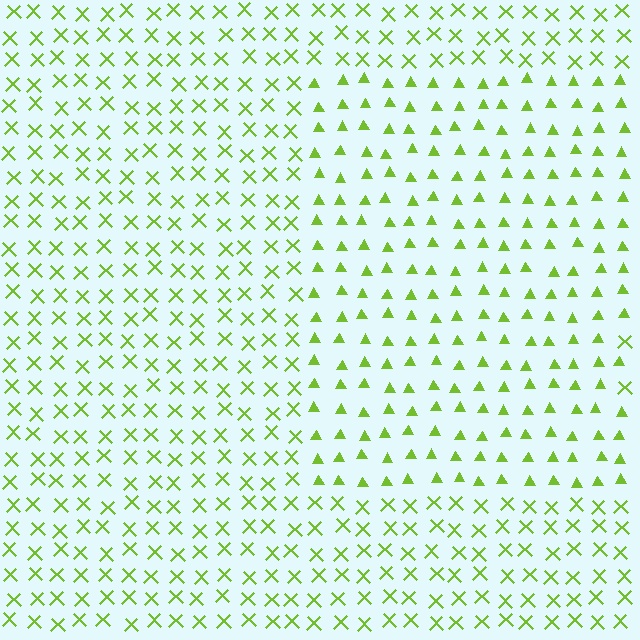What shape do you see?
I see a rectangle.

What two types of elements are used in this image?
The image uses triangles inside the rectangle region and X marks outside it.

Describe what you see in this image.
The image is filled with small lime elements arranged in a uniform grid. A rectangle-shaped region contains triangles, while the surrounding area contains X marks. The boundary is defined purely by the change in element shape.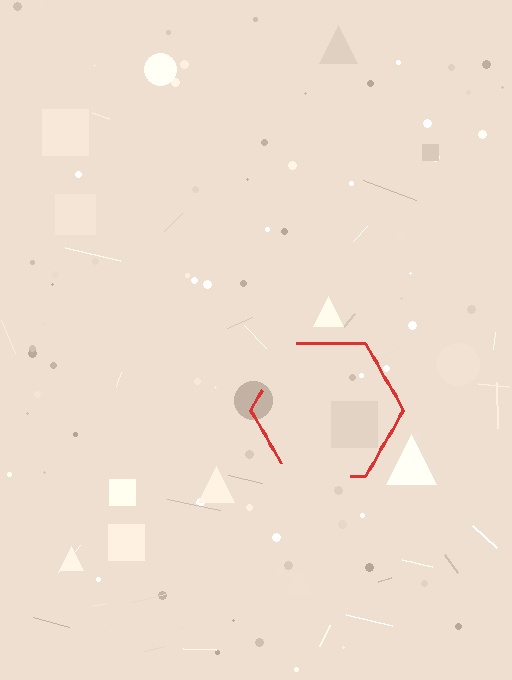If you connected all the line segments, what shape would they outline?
They would outline a hexagon.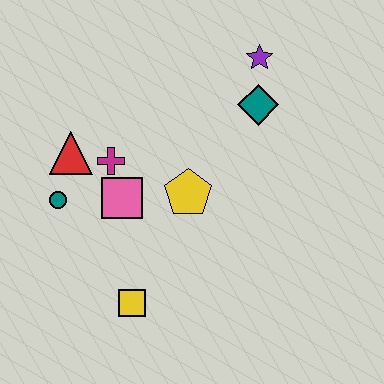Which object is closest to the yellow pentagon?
The pink square is closest to the yellow pentagon.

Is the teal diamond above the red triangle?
Yes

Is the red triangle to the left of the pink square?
Yes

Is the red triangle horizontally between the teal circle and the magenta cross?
Yes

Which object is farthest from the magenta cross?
The purple star is farthest from the magenta cross.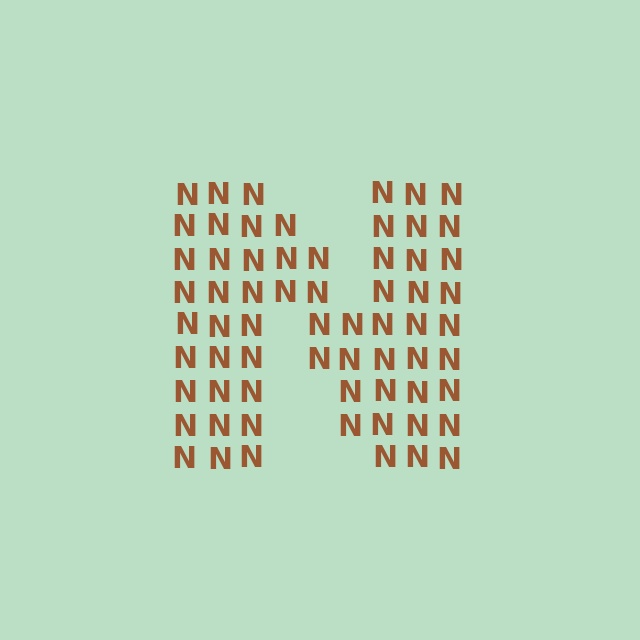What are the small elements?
The small elements are letter N's.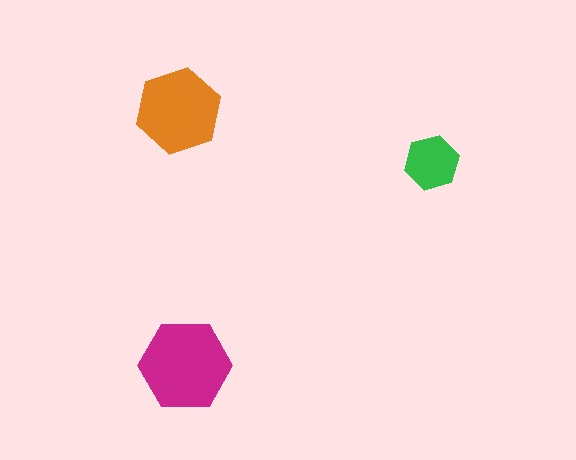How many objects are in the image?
There are 3 objects in the image.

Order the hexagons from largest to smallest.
the magenta one, the orange one, the green one.